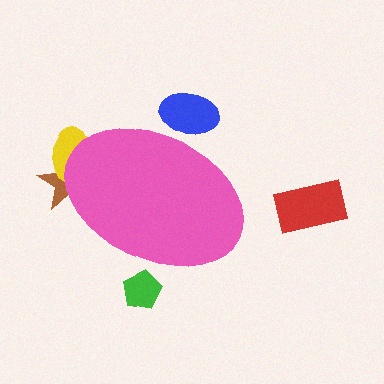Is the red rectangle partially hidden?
No, the red rectangle is fully visible.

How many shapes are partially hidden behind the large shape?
4 shapes are partially hidden.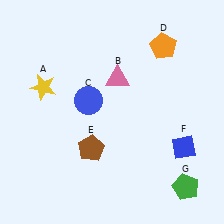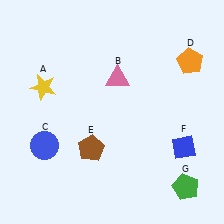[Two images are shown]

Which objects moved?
The objects that moved are: the blue circle (C), the orange pentagon (D).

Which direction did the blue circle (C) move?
The blue circle (C) moved down.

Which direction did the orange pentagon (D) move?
The orange pentagon (D) moved right.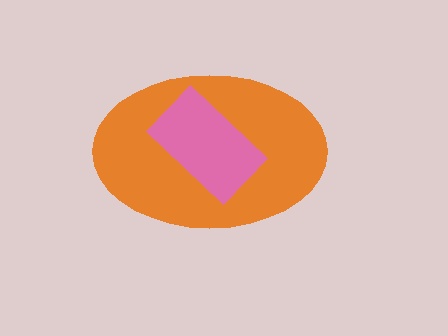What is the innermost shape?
The pink rectangle.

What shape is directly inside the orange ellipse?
The pink rectangle.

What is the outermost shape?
The orange ellipse.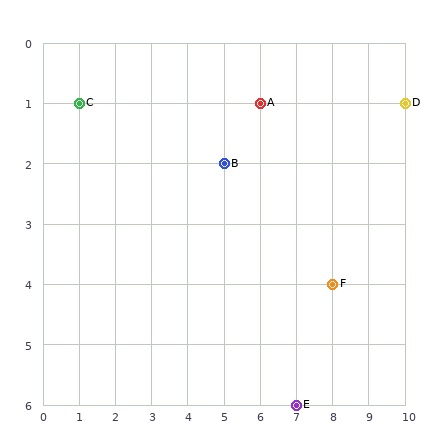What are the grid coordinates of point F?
Point F is at grid coordinates (8, 4).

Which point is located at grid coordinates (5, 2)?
Point B is at (5, 2).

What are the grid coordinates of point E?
Point E is at grid coordinates (7, 6).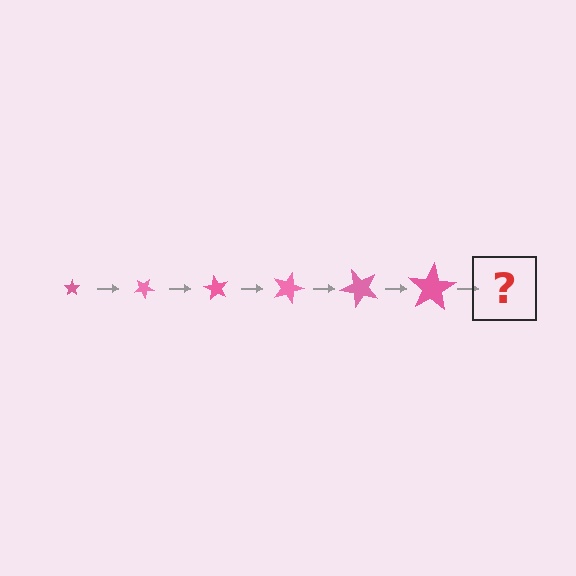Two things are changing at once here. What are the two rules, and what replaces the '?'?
The two rules are that the star grows larger each step and it rotates 30 degrees each step. The '?' should be a star, larger than the previous one and rotated 180 degrees from the start.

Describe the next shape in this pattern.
It should be a star, larger than the previous one and rotated 180 degrees from the start.